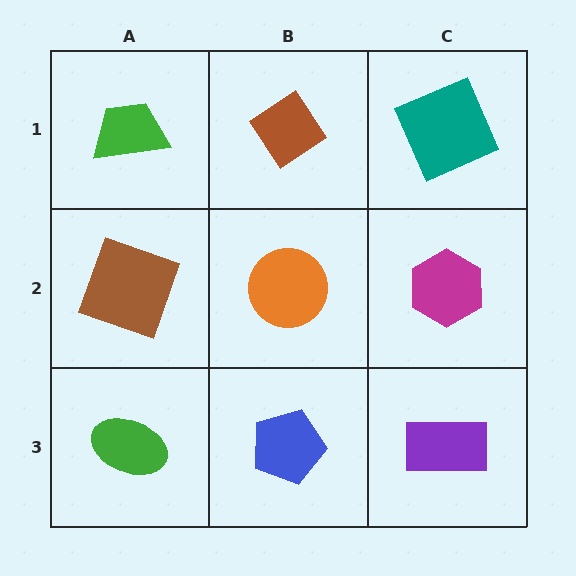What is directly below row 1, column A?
A brown square.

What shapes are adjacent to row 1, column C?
A magenta hexagon (row 2, column C), a brown diamond (row 1, column B).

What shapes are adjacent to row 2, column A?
A green trapezoid (row 1, column A), a green ellipse (row 3, column A), an orange circle (row 2, column B).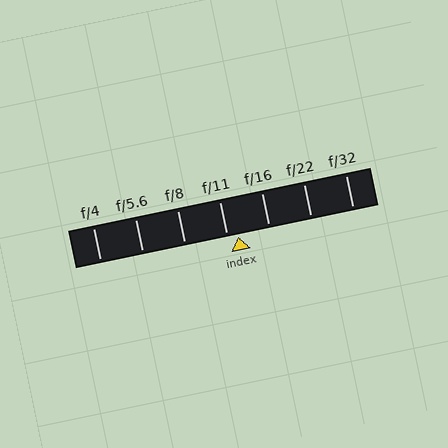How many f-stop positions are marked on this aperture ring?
There are 7 f-stop positions marked.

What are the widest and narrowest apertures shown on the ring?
The widest aperture shown is f/4 and the narrowest is f/32.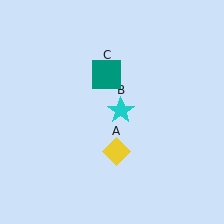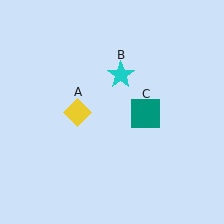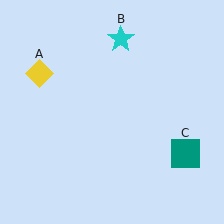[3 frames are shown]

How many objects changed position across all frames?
3 objects changed position: yellow diamond (object A), cyan star (object B), teal square (object C).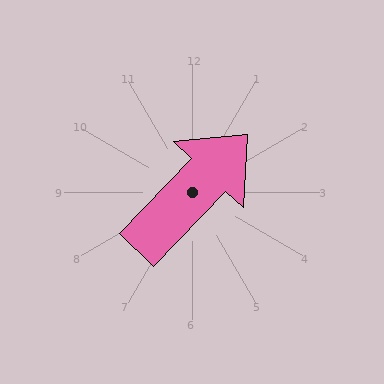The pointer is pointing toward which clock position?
Roughly 1 o'clock.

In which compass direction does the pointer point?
Northeast.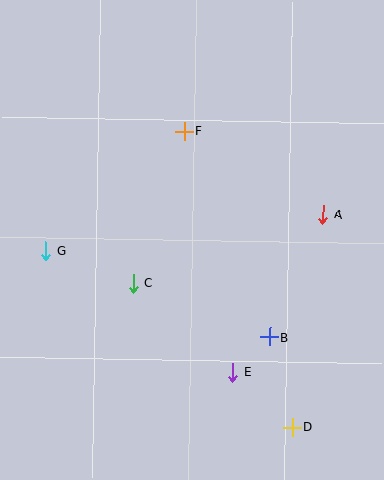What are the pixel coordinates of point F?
Point F is at (184, 131).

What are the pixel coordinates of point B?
Point B is at (270, 337).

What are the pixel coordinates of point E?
Point E is at (233, 372).